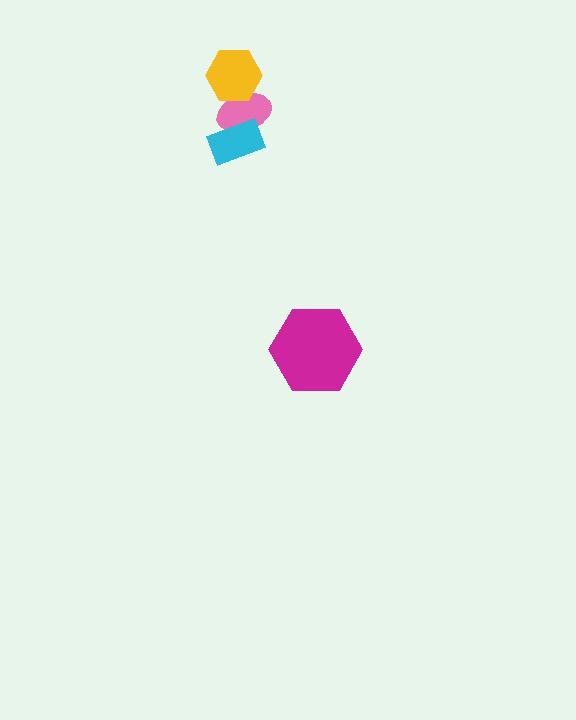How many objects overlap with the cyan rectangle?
1 object overlaps with the cyan rectangle.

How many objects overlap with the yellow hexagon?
1 object overlaps with the yellow hexagon.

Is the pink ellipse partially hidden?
Yes, it is partially covered by another shape.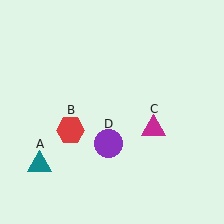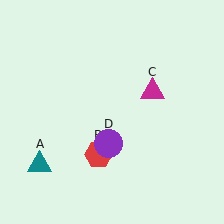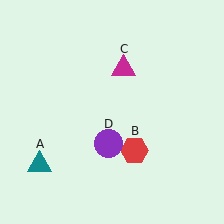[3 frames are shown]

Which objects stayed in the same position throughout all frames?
Teal triangle (object A) and purple circle (object D) remained stationary.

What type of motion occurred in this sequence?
The red hexagon (object B), magenta triangle (object C) rotated counterclockwise around the center of the scene.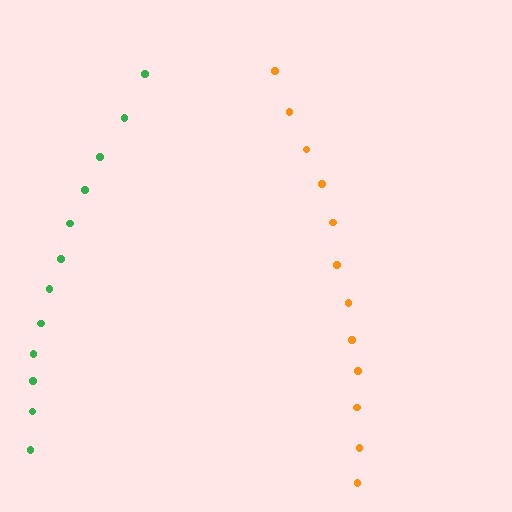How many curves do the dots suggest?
There are 2 distinct paths.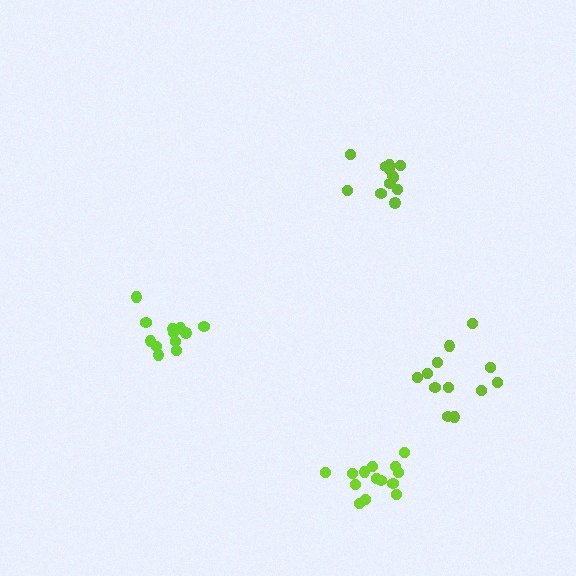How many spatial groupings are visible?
There are 4 spatial groupings.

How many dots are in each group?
Group 1: 12 dots, Group 2: 12 dots, Group 3: 12 dots, Group 4: 14 dots (50 total).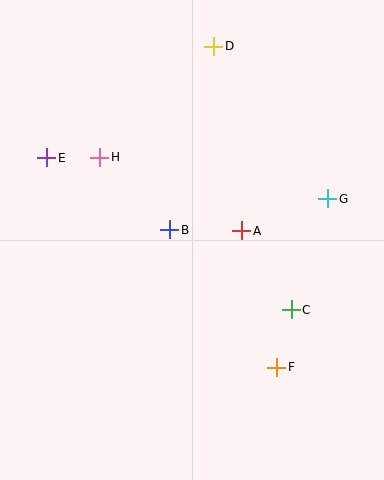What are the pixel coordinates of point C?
Point C is at (291, 310).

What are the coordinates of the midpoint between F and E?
The midpoint between F and E is at (162, 263).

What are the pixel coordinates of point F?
Point F is at (277, 367).